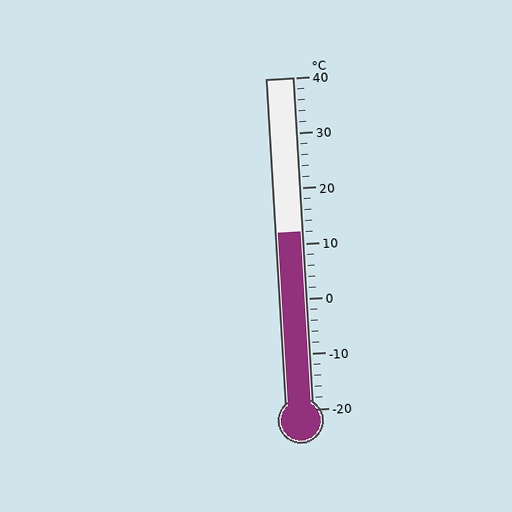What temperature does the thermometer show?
The thermometer shows approximately 12°C.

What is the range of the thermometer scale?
The thermometer scale ranges from -20°C to 40°C.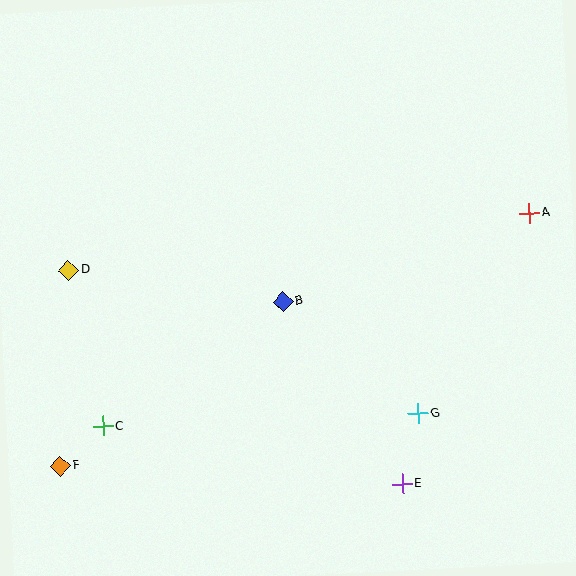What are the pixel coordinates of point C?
Point C is at (103, 426).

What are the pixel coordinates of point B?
Point B is at (283, 301).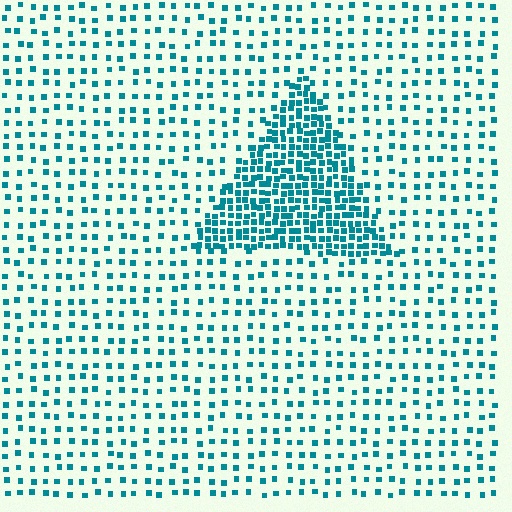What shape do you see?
I see a triangle.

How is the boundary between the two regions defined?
The boundary is defined by a change in element density (approximately 2.9x ratio). All elements are the same color, size, and shape.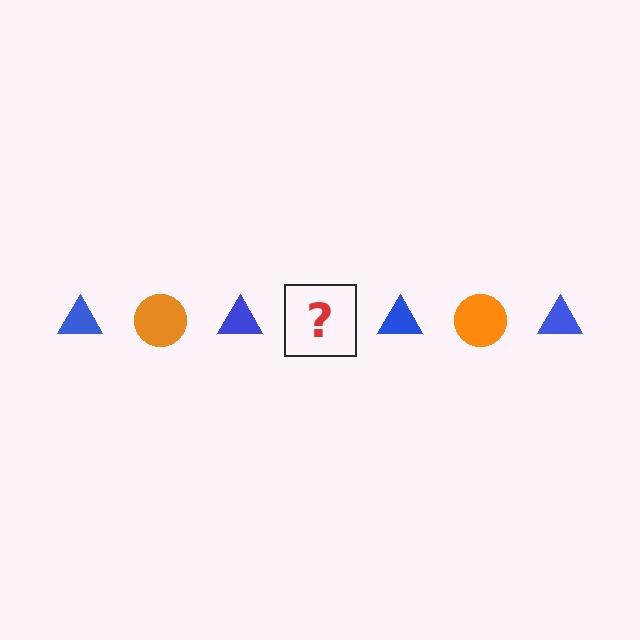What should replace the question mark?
The question mark should be replaced with an orange circle.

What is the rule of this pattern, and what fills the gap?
The rule is that the pattern alternates between blue triangle and orange circle. The gap should be filled with an orange circle.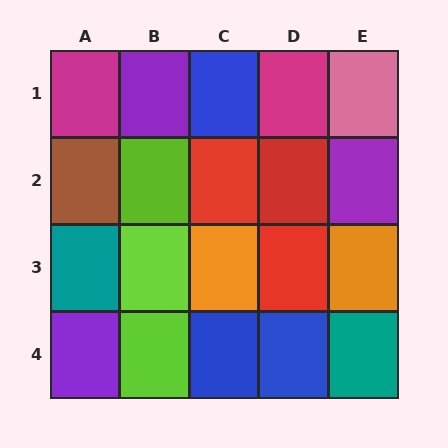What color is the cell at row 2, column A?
Brown.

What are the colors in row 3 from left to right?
Teal, lime, orange, red, orange.